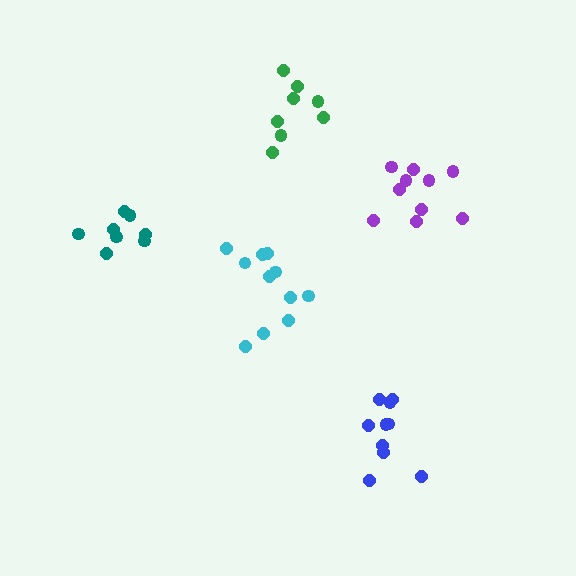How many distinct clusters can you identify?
There are 5 distinct clusters.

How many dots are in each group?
Group 1: 11 dots, Group 2: 10 dots, Group 3: 8 dots, Group 4: 10 dots, Group 5: 8 dots (47 total).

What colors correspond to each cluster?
The clusters are colored: cyan, blue, teal, purple, green.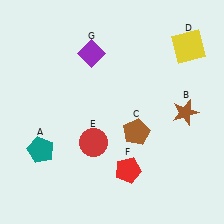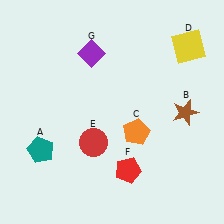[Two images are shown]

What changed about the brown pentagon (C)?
In Image 1, C is brown. In Image 2, it changed to orange.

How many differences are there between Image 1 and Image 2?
There is 1 difference between the two images.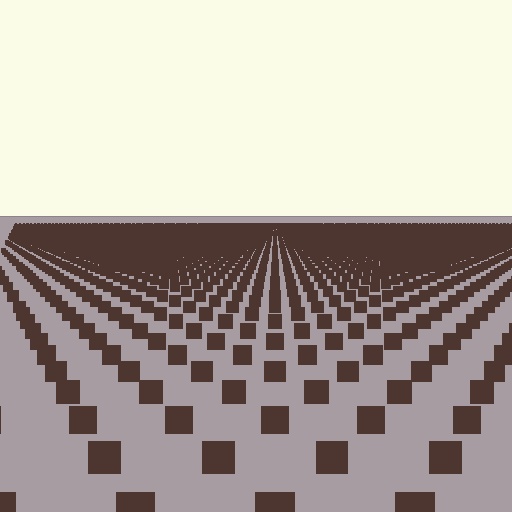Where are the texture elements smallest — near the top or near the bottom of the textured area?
Near the top.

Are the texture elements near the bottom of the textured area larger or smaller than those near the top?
Larger. Near the bottom, elements are closer to the viewer and appear at a bigger on-screen size.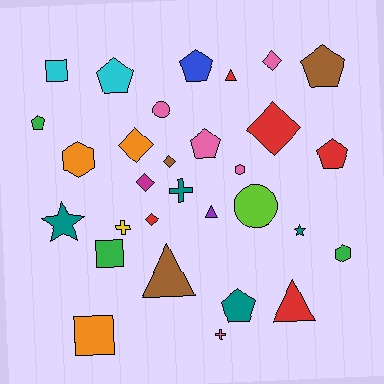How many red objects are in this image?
There are 5 red objects.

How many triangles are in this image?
There are 4 triangles.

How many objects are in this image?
There are 30 objects.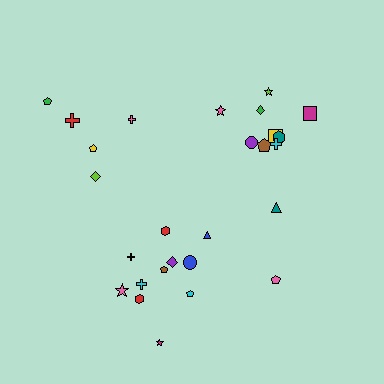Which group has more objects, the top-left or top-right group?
The top-right group.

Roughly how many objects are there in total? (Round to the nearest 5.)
Roughly 25 objects in total.